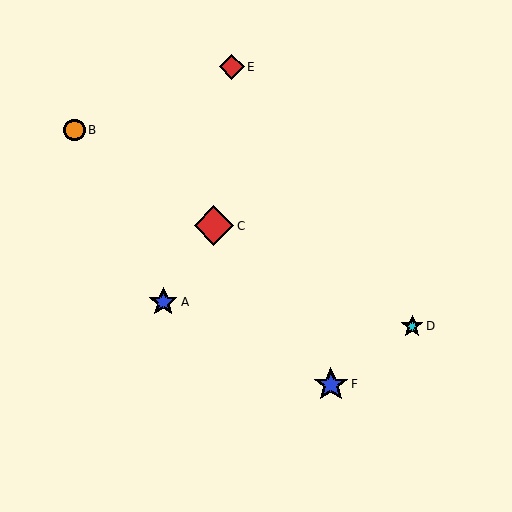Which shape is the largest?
The red diamond (labeled C) is the largest.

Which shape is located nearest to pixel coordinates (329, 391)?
The blue star (labeled F) at (331, 384) is nearest to that location.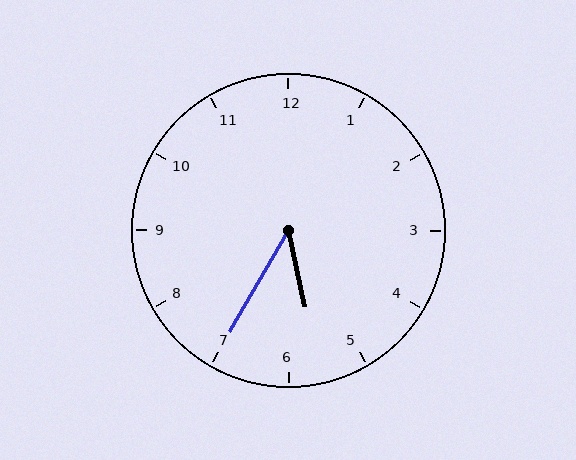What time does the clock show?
5:35.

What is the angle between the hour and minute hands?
Approximately 42 degrees.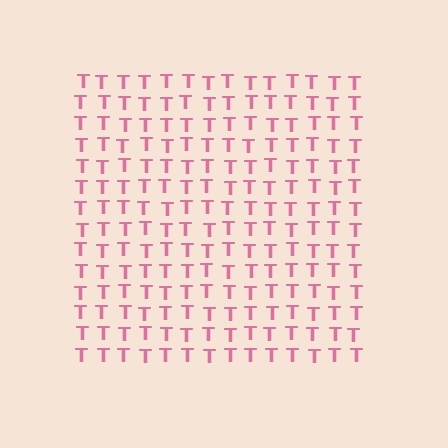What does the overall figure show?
The overall figure shows a square.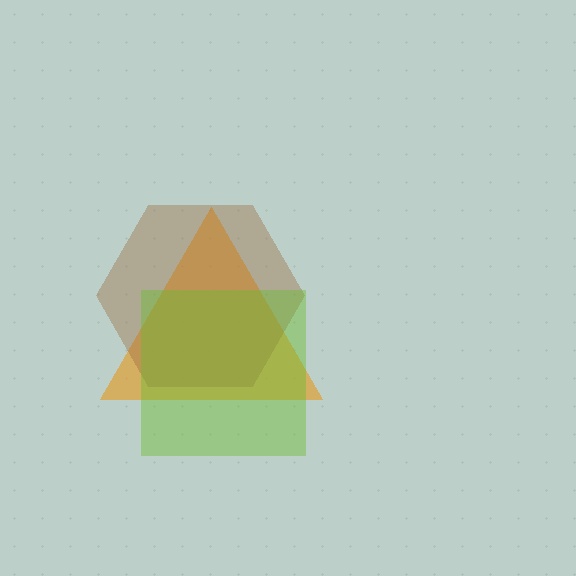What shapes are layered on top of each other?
The layered shapes are: an orange triangle, a brown hexagon, a lime square.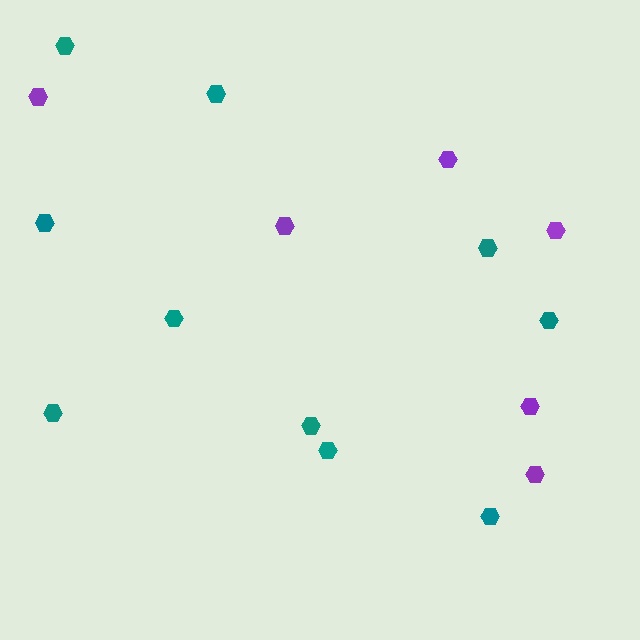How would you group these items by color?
There are 2 groups: one group of purple hexagons (6) and one group of teal hexagons (10).